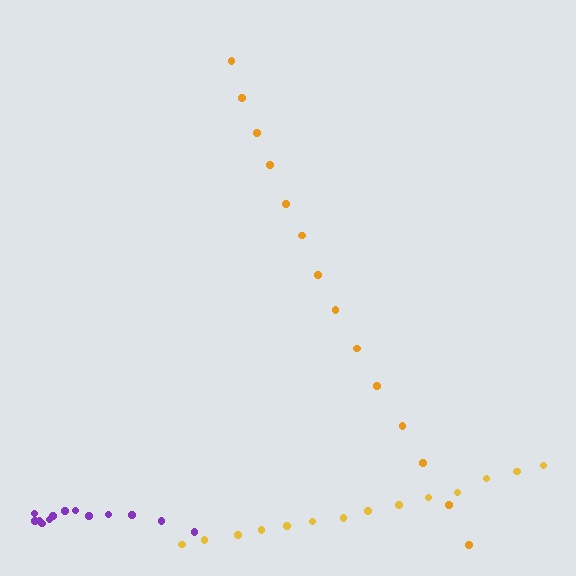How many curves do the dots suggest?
There are 3 distinct paths.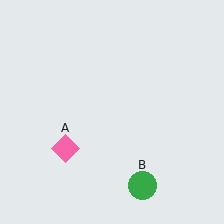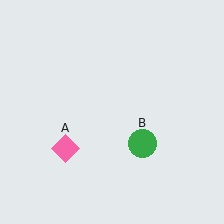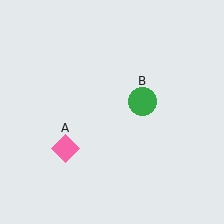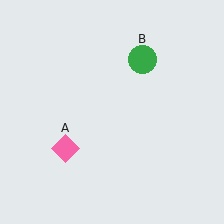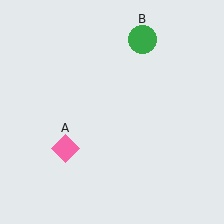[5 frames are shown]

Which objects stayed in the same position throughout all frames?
Pink diamond (object A) remained stationary.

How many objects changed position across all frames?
1 object changed position: green circle (object B).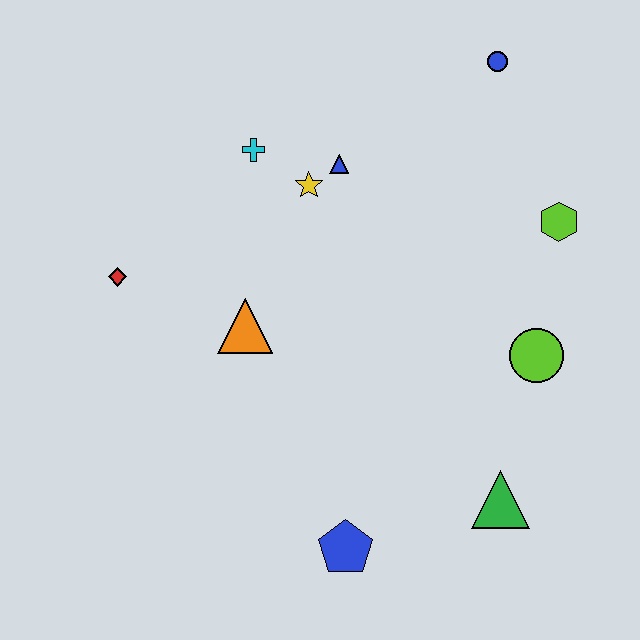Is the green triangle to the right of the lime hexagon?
No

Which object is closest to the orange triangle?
The red diamond is closest to the orange triangle.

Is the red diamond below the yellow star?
Yes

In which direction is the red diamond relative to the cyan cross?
The red diamond is to the left of the cyan cross.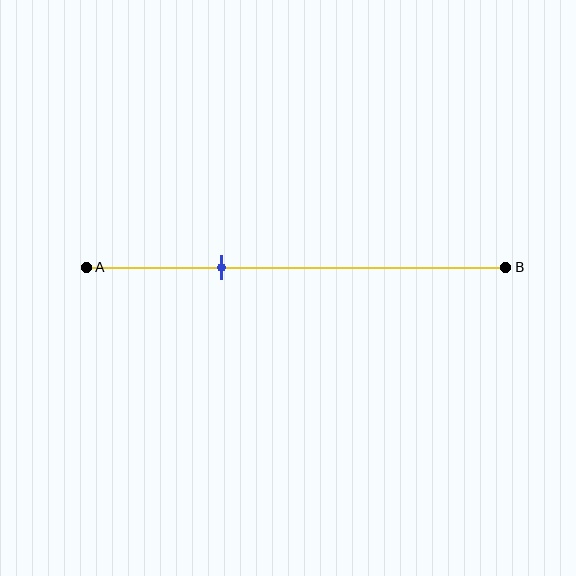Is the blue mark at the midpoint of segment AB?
No, the mark is at about 30% from A, not at the 50% midpoint.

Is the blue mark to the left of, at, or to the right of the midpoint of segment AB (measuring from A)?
The blue mark is to the left of the midpoint of segment AB.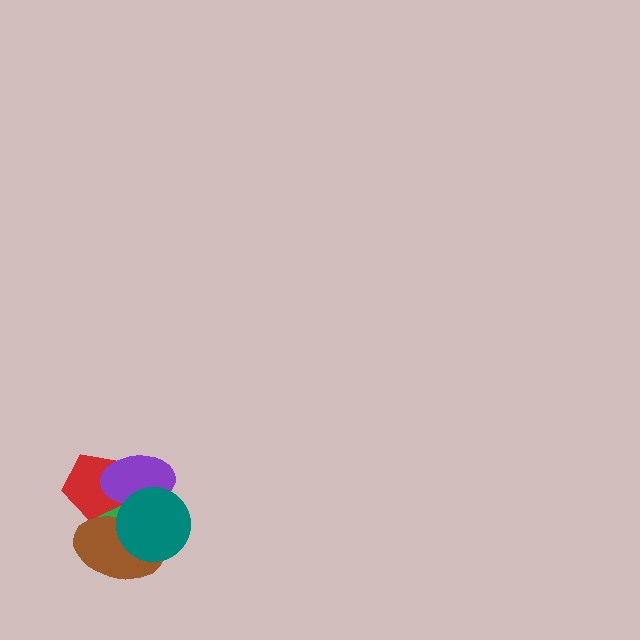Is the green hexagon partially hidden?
Yes, it is partially covered by another shape.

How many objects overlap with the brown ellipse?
5 objects overlap with the brown ellipse.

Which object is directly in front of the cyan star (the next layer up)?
The green hexagon is directly in front of the cyan star.